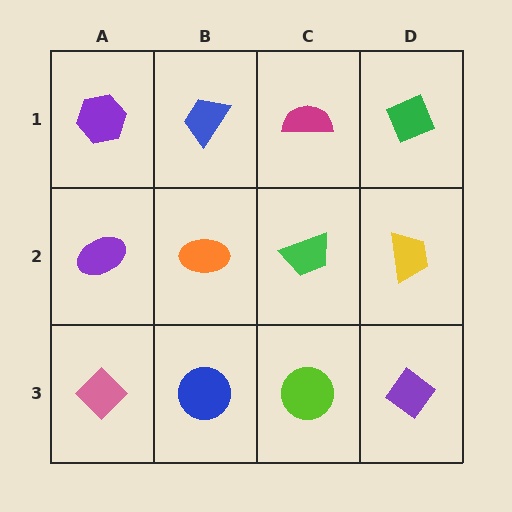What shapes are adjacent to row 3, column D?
A yellow trapezoid (row 2, column D), a lime circle (row 3, column C).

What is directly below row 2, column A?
A pink diamond.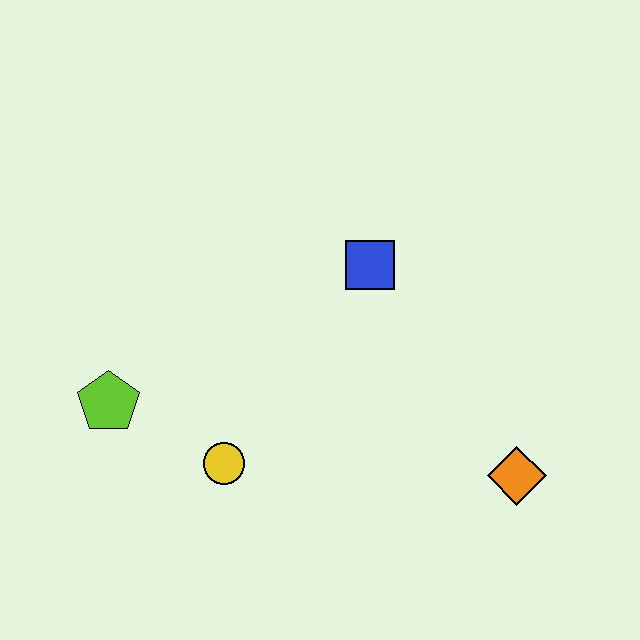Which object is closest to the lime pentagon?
The yellow circle is closest to the lime pentagon.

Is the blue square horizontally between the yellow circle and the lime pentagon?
No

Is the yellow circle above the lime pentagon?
No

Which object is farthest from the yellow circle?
The orange diamond is farthest from the yellow circle.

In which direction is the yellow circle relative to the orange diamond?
The yellow circle is to the left of the orange diamond.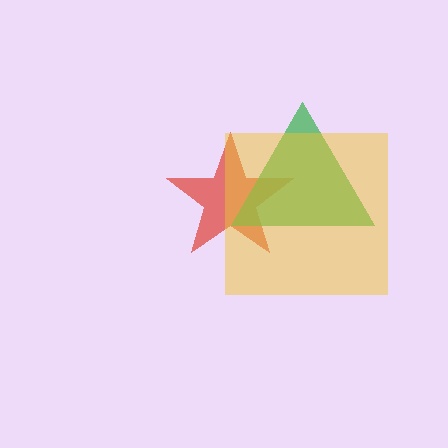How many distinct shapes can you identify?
There are 3 distinct shapes: a red star, a green triangle, a yellow square.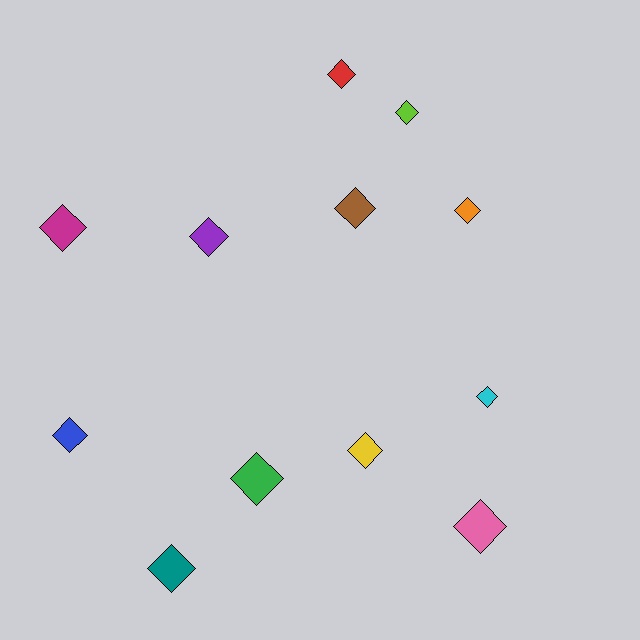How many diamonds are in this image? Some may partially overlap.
There are 12 diamonds.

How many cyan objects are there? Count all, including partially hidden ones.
There is 1 cyan object.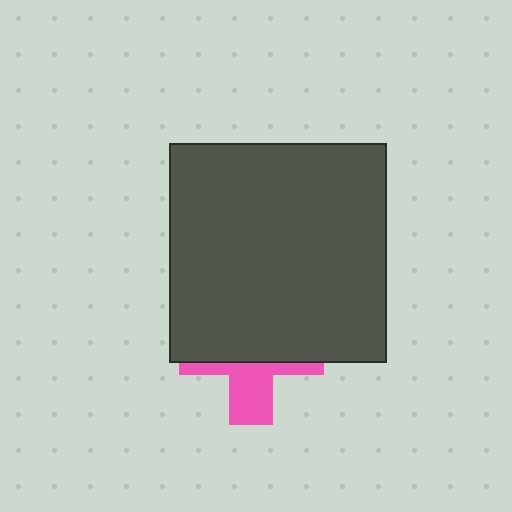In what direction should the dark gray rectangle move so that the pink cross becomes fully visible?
The dark gray rectangle should move up. That is the shortest direction to clear the overlap and leave the pink cross fully visible.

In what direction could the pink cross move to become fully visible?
The pink cross could move down. That would shift it out from behind the dark gray rectangle entirely.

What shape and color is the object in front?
The object in front is a dark gray rectangle.